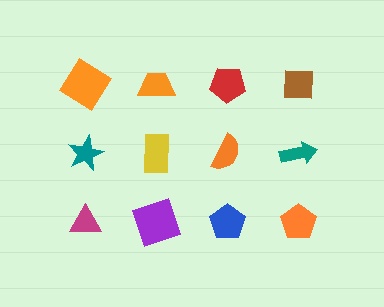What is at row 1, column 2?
An orange trapezoid.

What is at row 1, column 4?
A brown square.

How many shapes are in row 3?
4 shapes.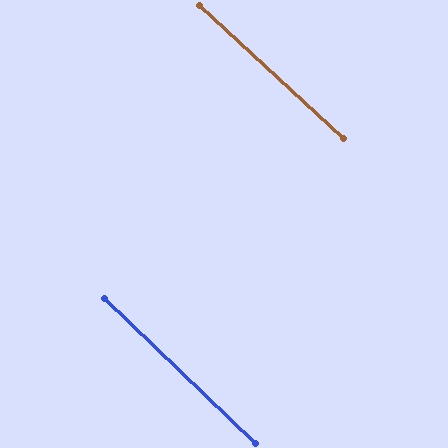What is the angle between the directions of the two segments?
Approximately 1 degree.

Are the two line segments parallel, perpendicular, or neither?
Parallel — their directions differ by only 1.0°.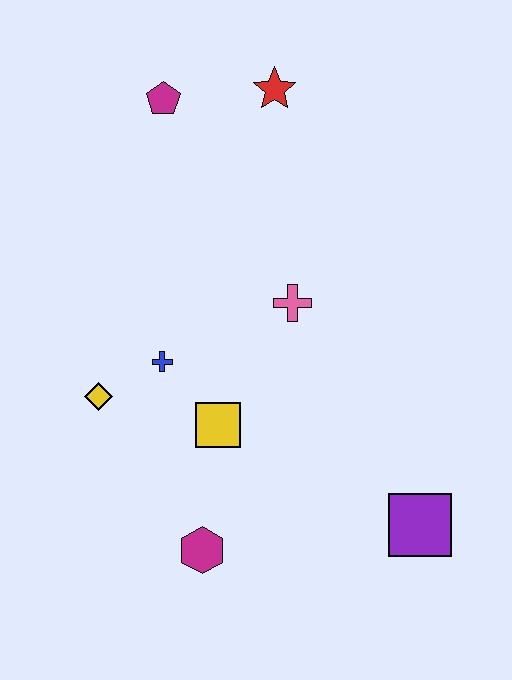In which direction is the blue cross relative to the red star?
The blue cross is below the red star.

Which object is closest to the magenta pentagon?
The red star is closest to the magenta pentagon.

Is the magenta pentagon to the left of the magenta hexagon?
Yes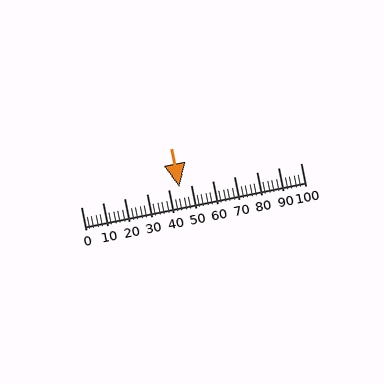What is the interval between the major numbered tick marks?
The major tick marks are spaced 10 units apart.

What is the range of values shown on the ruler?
The ruler shows values from 0 to 100.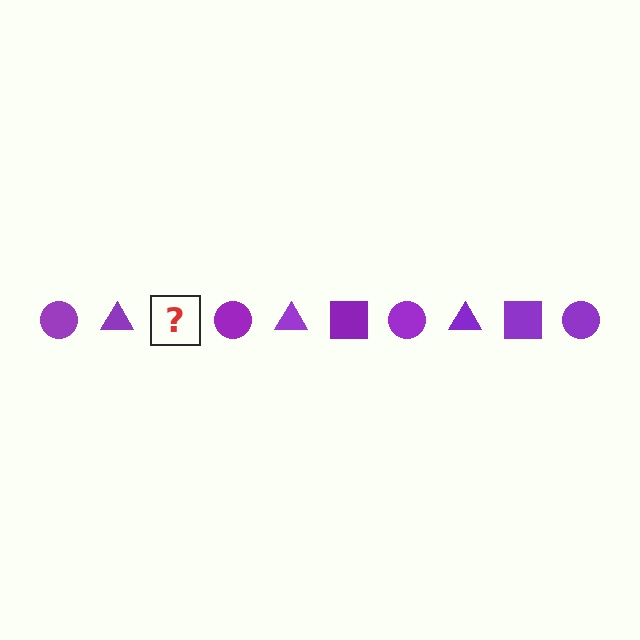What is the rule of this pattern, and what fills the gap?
The rule is that the pattern cycles through circle, triangle, square shapes in purple. The gap should be filled with a purple square.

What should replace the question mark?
The question mark should be replaced with a purple square.